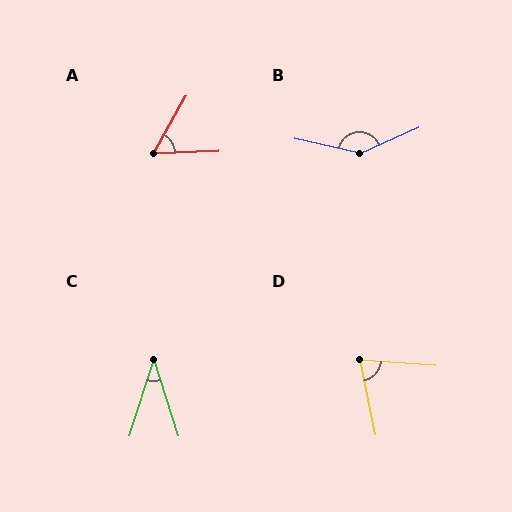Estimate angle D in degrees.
Approximately 74 degrees.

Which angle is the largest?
B, at approximately 144 degrees.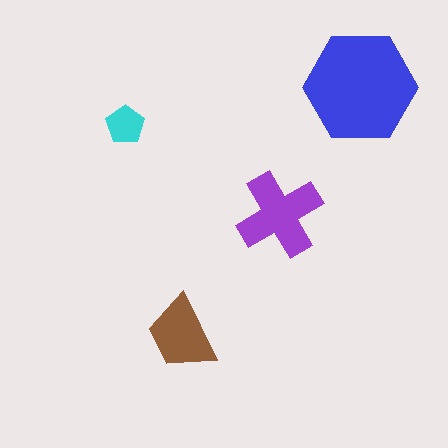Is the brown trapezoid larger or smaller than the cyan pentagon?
Larger.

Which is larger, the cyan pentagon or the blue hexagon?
The blue hexagon.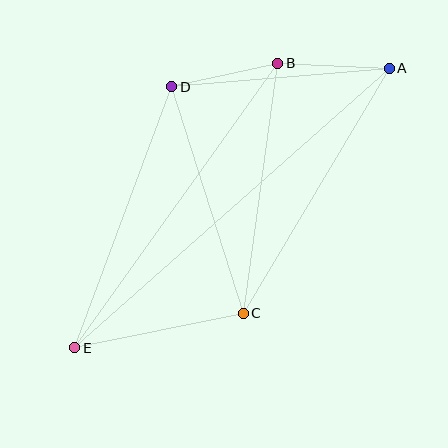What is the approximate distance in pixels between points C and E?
The distance between C and E is approximately 172 pixels.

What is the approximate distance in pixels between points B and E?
The distance between B and E is approximately 349 pixels.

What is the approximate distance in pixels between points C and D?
The distance between C and D is approximately 238 pixels.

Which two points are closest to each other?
Points B and D are closest to each other.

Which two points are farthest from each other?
Points A and E are farthest from each other.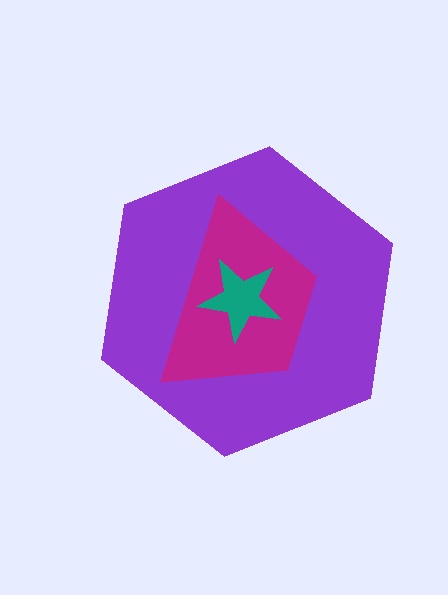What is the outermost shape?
The purple hexagon.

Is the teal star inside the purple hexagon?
Yes.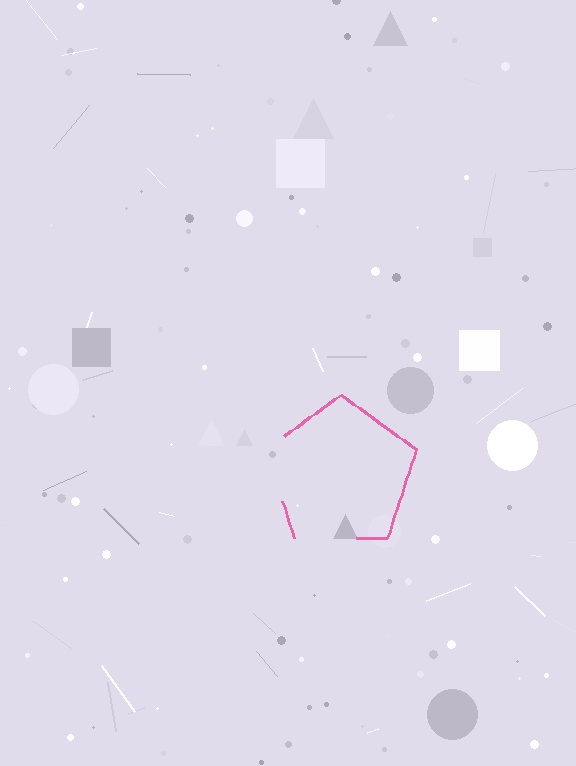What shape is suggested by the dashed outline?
The dashed outline suggests a pentagon.